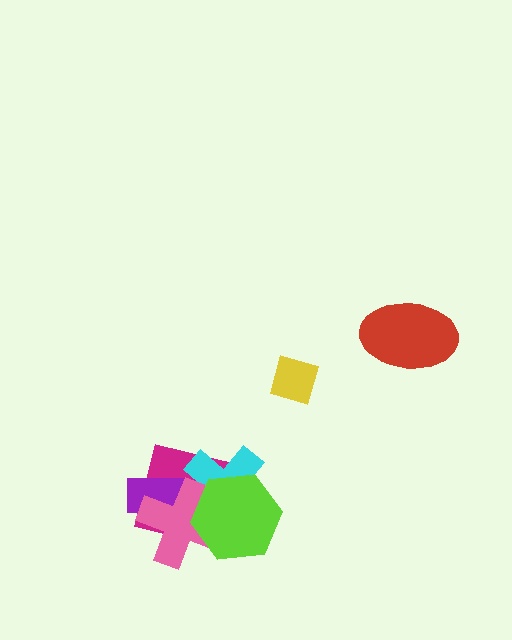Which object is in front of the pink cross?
The lime hexagon is in front of the pink cross.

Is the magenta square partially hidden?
Yes, it is partially covered by another shape.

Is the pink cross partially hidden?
Yes, it is partially covered by another shape.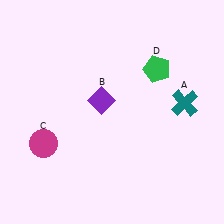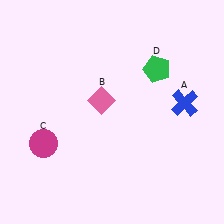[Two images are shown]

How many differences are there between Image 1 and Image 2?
There are 2 differences between the two images.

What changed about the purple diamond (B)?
In Image 1, B is purple. In Image 2, it changed to pink.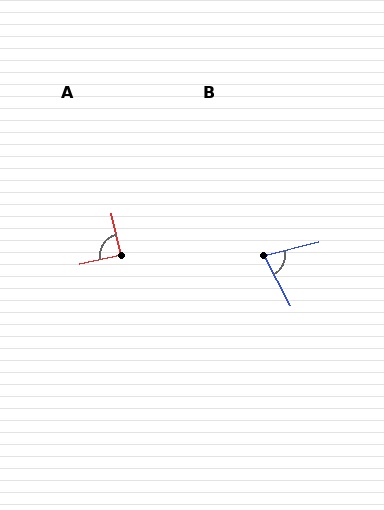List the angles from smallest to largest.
B (77°), A (90°).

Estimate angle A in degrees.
Approximately 90 degrees.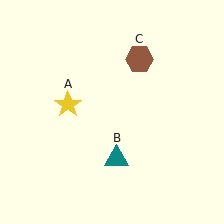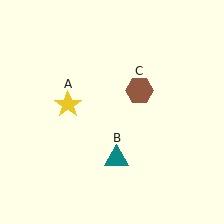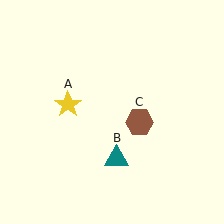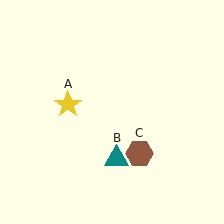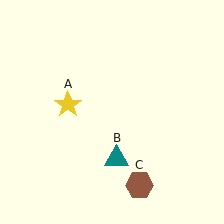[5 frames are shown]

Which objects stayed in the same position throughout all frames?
Yellow star (object A) and teal triangle (object B) remained stationary.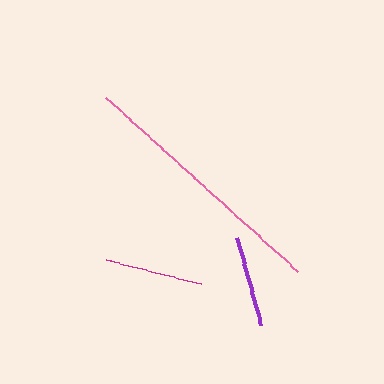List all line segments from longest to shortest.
From longest to shortest: pink, magenta, purple.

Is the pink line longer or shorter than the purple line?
The pink line is longer than the purple line.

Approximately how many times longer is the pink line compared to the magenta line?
The pink line is approximately 2.6 times the length of the magenta line.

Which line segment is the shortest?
The purple line is the shortest at approximately 91 pixels.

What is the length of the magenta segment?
The magenta segment is approximately 99 pixels long.